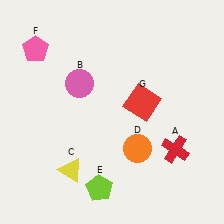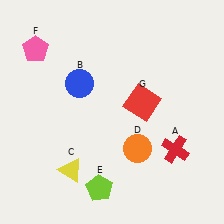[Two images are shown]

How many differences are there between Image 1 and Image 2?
There is 1 difference between the two images.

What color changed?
The circle (B) changed from pink in Image 1 to blue in Image 2.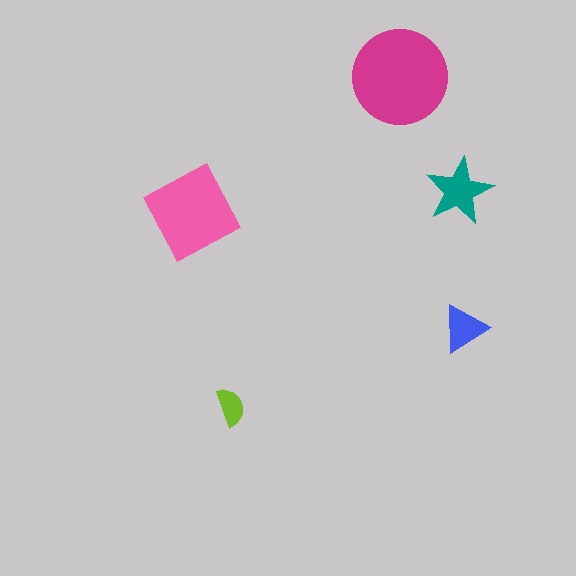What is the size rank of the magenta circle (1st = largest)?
1st.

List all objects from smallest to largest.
The lime semicircle, the blue triangle, the teal star, the pink diamond, the magenta circle.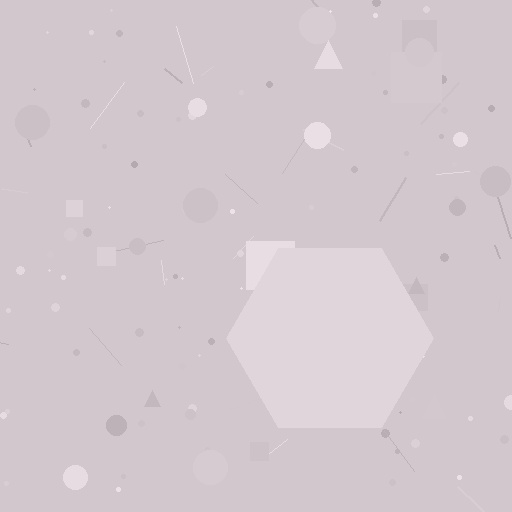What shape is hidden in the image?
A hexagon is hidden in the image.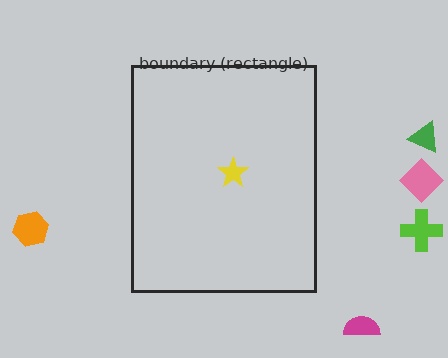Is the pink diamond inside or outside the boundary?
Outside.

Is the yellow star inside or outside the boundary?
Inside.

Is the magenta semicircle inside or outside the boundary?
Outside.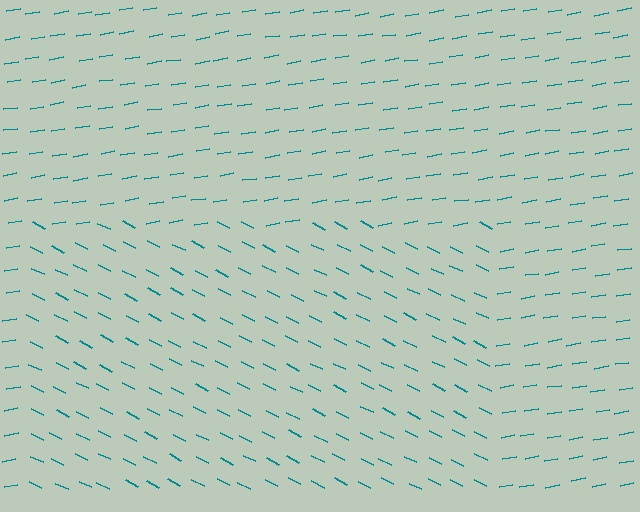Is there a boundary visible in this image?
Yes, there is a texture boundary formed by a change in line orientation.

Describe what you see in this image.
The image is filled with small teal line segments. A rectangle region in the image has lines oriented differently from the surrounding lines, creating a visible texture boundary.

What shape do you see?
I see a rectangle.